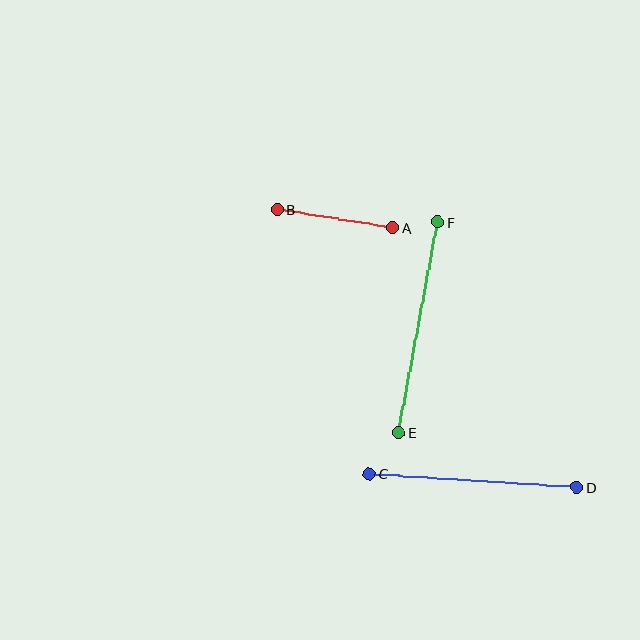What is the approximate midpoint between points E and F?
The midpoint is at approximately (418, 327) pixels.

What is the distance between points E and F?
The distance is approximately 214 pixels.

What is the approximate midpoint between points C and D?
The midpoint is at approximately (473, 480) pixels.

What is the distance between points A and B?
The distance is approximately 116 pixels.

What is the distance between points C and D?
The distance is approximately 208 pixels.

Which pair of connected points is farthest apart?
Points E and F are farthest apart.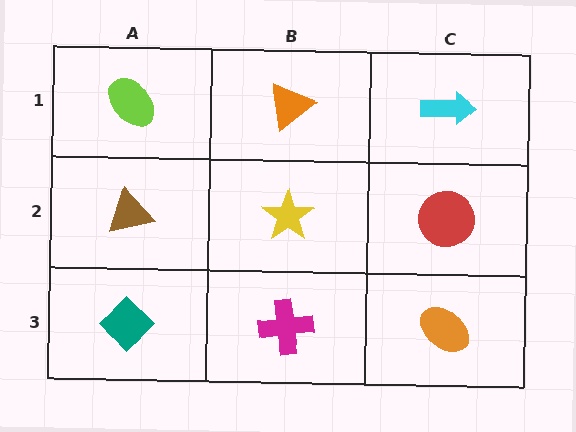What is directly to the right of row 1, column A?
An orange triangle.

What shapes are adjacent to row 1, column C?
A red circle (row 2, column C), an orange triangle (row 1, column B).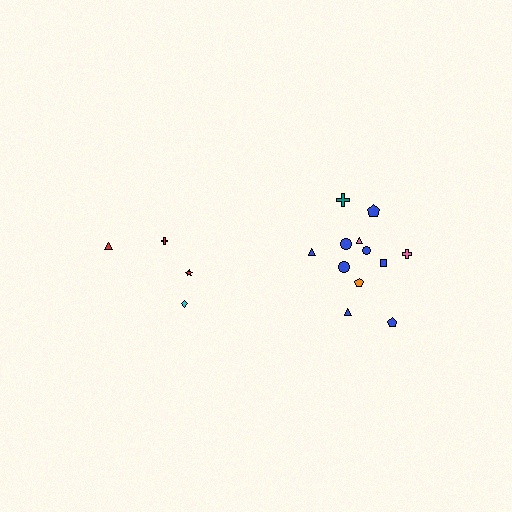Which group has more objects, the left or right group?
The right group.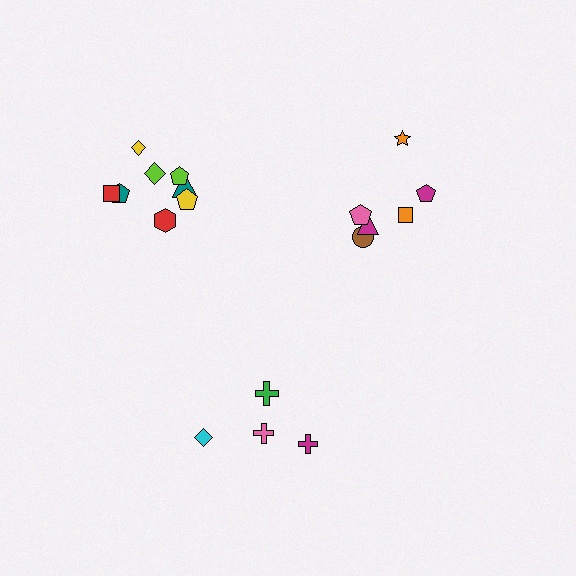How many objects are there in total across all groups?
There are 19 objects.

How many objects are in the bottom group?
There are 5 objects.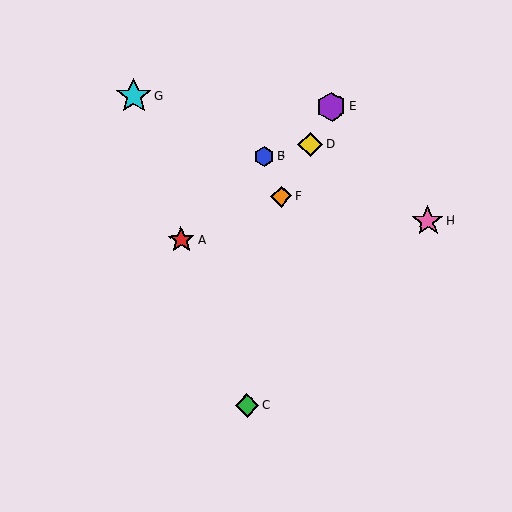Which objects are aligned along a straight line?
Objects D, E, F are aligned along a straight line.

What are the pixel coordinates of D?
Object D is at (310, 144).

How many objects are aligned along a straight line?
3 objects (D, E, F) are aligned along a straight line.